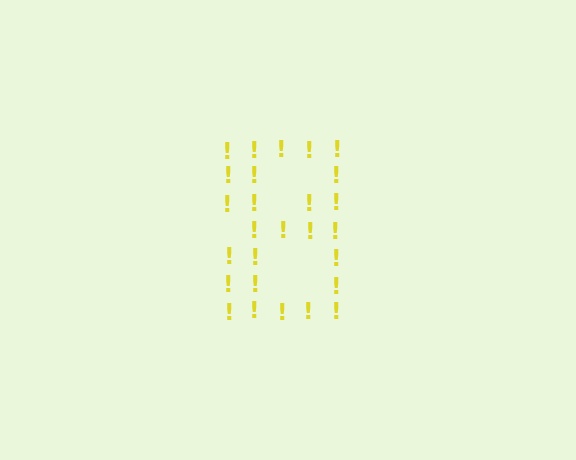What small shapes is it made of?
It is made of small exclamation marks.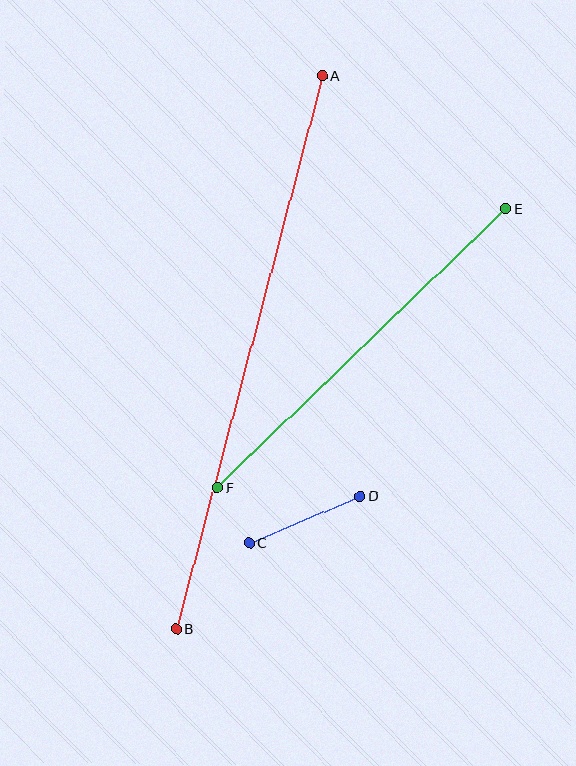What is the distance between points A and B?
The distance is approximately 572 pixels.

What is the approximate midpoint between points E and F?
The midpoint is at approximately (362, 348) pixels.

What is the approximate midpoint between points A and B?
The midpoint is at approximately (249, 352) pixels.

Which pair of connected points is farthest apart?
Points A and B are farthest apart.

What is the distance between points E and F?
The distance is approximately 402 pixels.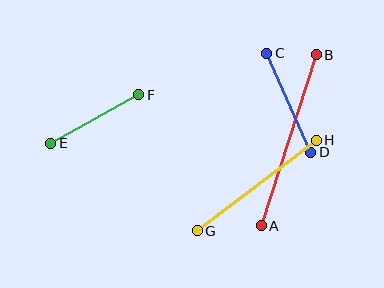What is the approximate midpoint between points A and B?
The midpoint is at approximately (289, 140) pixels.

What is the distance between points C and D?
The distance is approximately 108 pixels.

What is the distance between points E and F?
The distance is approximately 100 pixels.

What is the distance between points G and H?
The distance is approximately 150 pixels.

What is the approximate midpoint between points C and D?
The midpoint is at approximately (289, 103) pixels.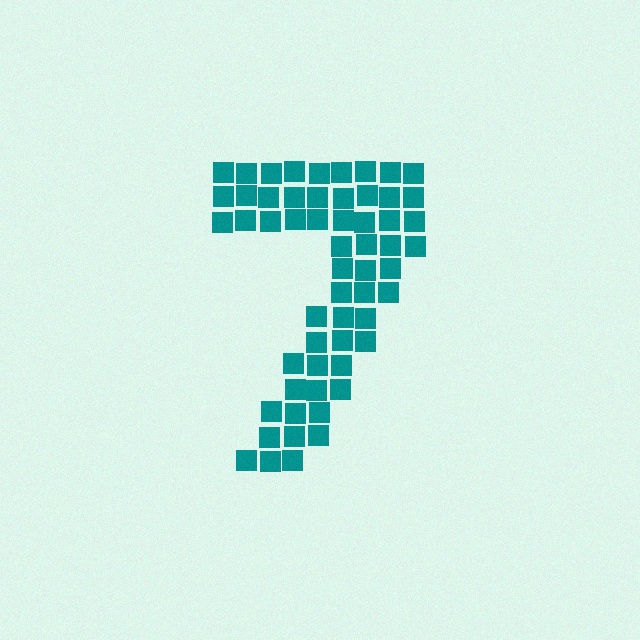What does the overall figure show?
The overall figure shows the digit 7.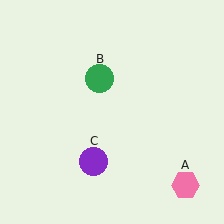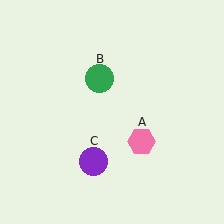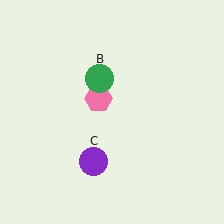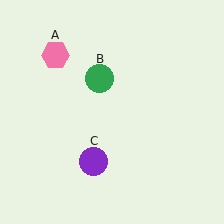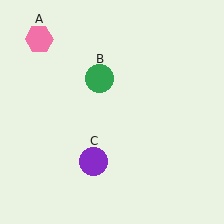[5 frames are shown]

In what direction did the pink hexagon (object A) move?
The pink hexagon (object A) moved up and to the left.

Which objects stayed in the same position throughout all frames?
Green circle (object B) and purple circle (object C) remained stationary.